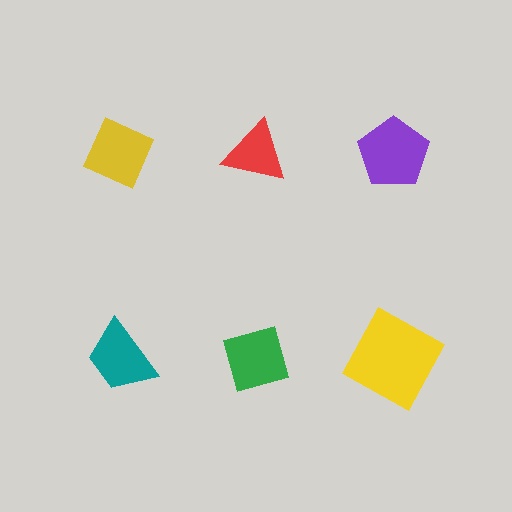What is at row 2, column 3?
A yellow square.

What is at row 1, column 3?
A purple pentagon.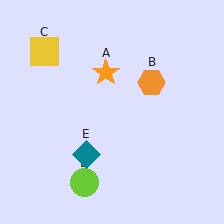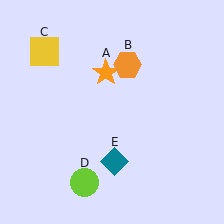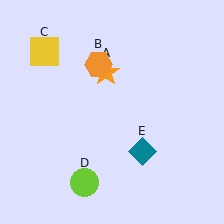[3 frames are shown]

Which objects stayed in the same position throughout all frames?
Orange star (object A) and yellow square (object C) and lime circle (object D) remained stationary.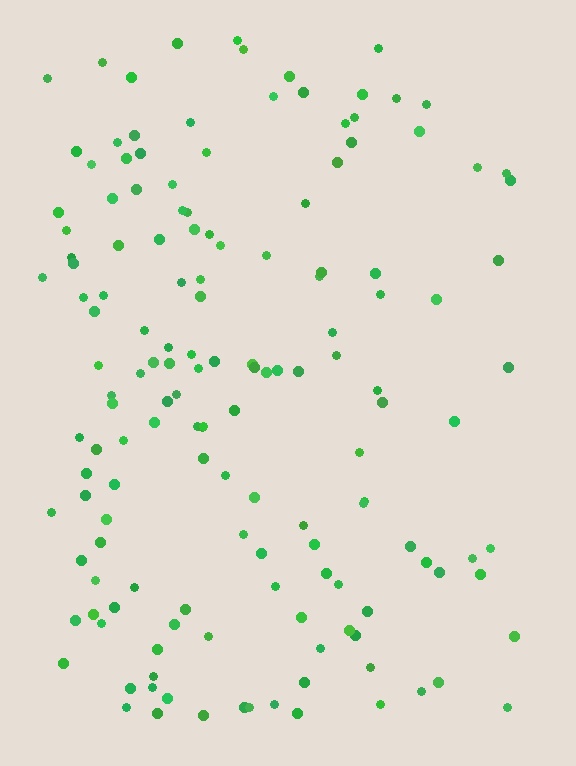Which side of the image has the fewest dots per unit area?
The right.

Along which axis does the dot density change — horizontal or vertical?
Horizontal.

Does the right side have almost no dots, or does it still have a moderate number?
Still a moderate number, just noticeably fewer than the left.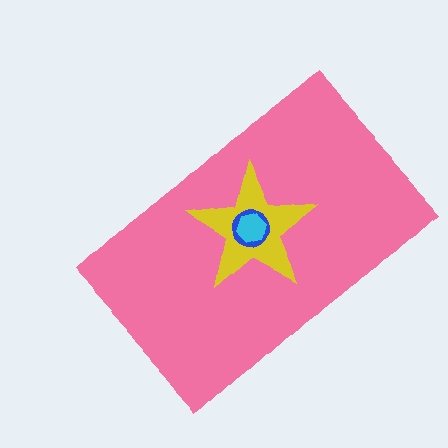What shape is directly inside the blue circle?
The cyan hexagon.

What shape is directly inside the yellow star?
The blue circle.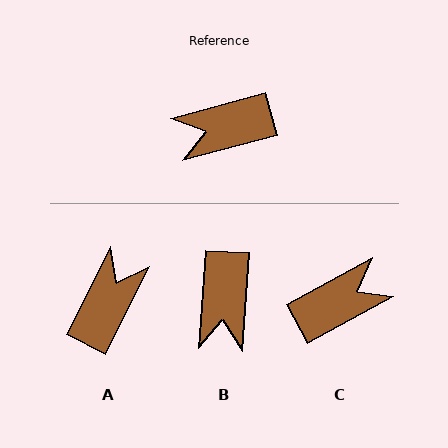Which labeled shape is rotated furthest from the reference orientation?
C, about 167 degrees away.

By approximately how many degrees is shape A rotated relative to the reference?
Approximately 132 degrees clockwise.